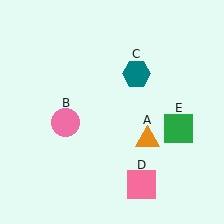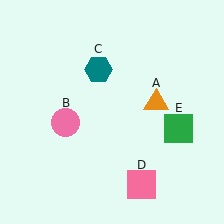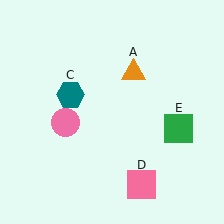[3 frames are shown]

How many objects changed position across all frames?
2 objects changed position: orange triangle (object A), teal hexagon (object C).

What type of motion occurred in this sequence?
The orange triangle (object A), teal hexagon (object C) rotated counterclockwise around the center of the scene.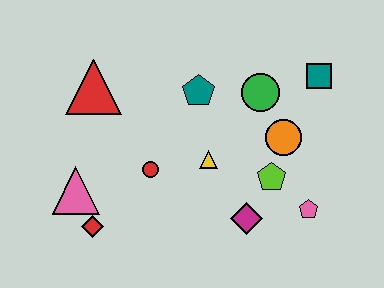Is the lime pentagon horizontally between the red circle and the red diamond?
No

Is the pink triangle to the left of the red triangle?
Yes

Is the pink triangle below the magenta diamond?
No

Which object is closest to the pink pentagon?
The lime pentagon is closest to the pink pentagon.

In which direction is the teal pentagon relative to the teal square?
The teal pentagon is to the left of the teal square.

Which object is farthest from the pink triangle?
The teal square is farthest from the pink triangle.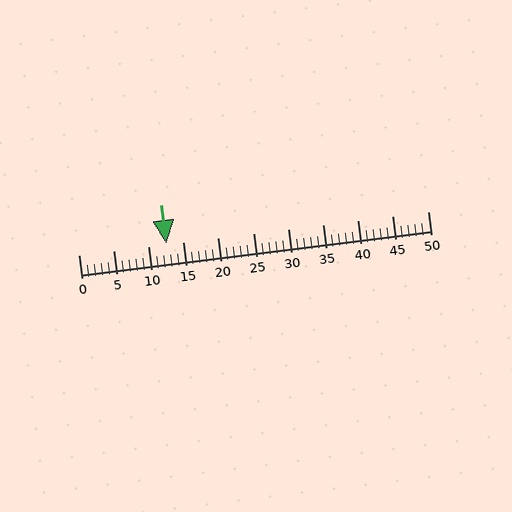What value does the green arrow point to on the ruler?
The green arrow points to approximately 13.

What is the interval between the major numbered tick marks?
The major tick marks are spaced 5 units apart.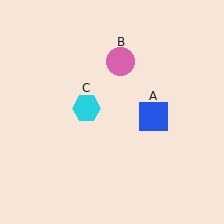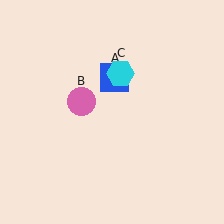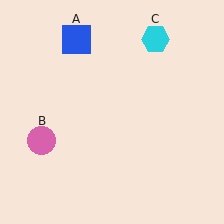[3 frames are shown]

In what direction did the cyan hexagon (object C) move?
The cyan hexagon (object C) moved up and to the right.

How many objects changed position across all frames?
3 objects changed position: blue square (object A), pink circle (object B), cyan hexagon (object C).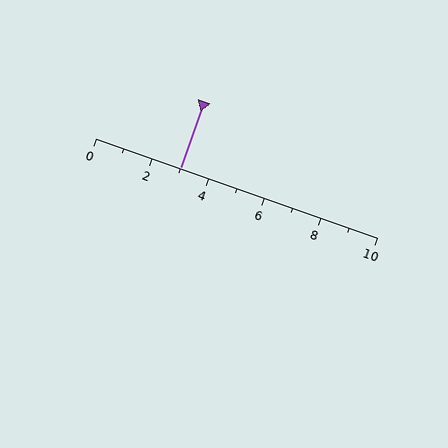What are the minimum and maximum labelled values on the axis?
The axis runs from 0 to 10.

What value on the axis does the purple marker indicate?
The marker indicates approximately 3.